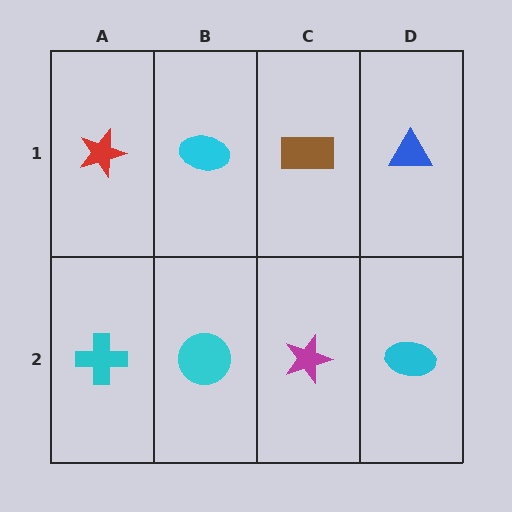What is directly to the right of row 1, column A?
A cyan ellipse.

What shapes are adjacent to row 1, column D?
A cyan ellipse (row 2, column D), a brown rectangle (row 1, column C).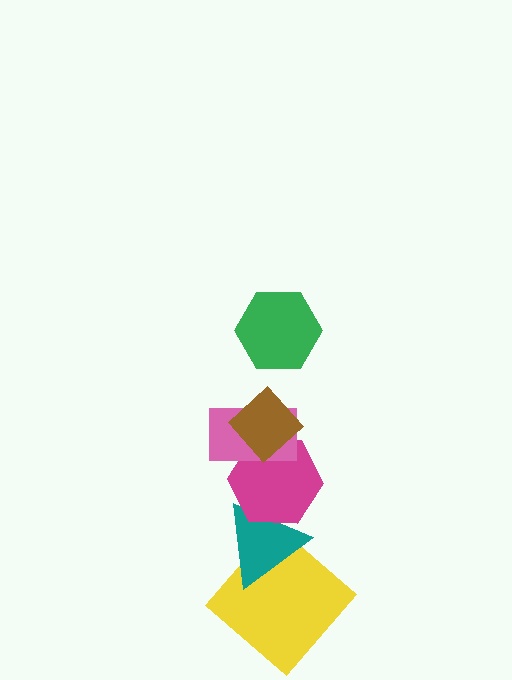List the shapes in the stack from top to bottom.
From top to bottom: the green hexagon, the brown diamond, the pink rectangle, the magenta hexagon, the teal triangle, the yellow diamond.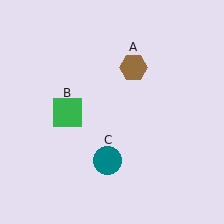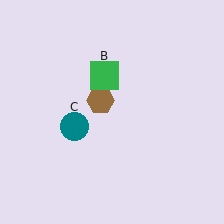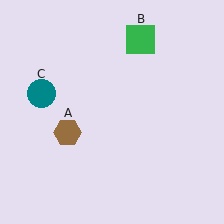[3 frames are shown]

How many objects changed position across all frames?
3 objects changed position: brown hexagon (object A), green square (object B), teal circle (object C).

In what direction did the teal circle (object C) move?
The teal circle (object C) moved up and to the left.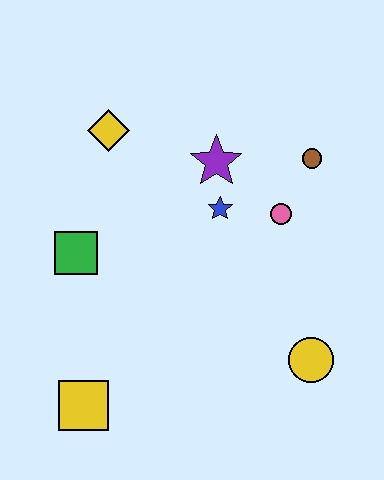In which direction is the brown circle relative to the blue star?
The brown circle is to the right of the blue star.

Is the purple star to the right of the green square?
Yes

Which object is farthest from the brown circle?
The yellow square is farthest from the brown circle.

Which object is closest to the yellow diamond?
The purple star is closest to the yellow diamond.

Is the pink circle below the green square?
No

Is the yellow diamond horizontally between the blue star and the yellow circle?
No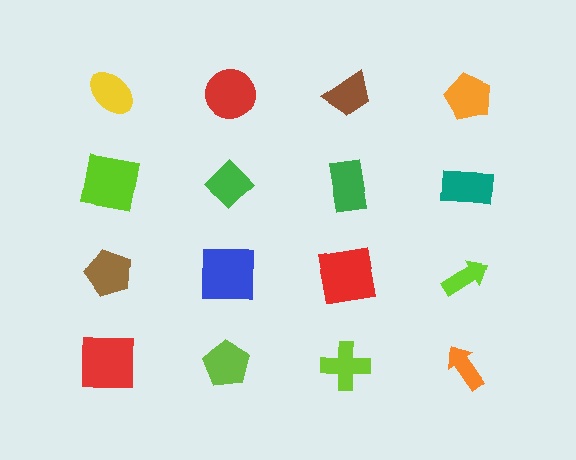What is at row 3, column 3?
A red square.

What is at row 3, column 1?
A brown pentagon.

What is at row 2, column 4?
A teal rectangle.